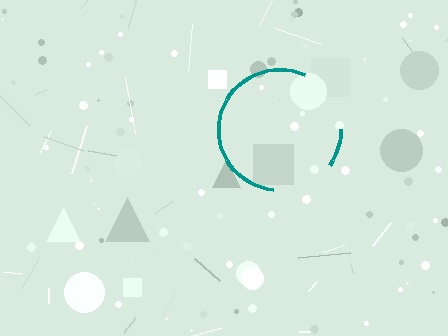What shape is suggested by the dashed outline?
The dashed outline suggests a circle.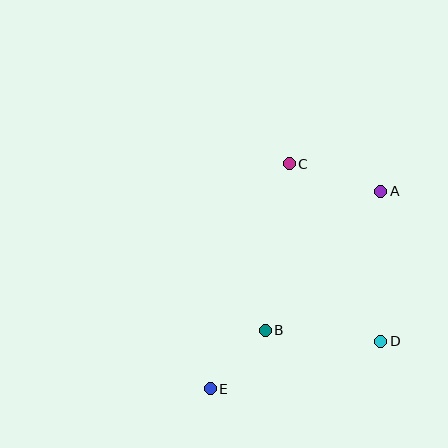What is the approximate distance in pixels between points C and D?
The distance between C and D is approximately 200 pixels.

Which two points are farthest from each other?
Points A and E are farthest from each other.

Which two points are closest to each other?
Points B and E are closest to each other.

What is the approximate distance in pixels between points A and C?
The distance between A and C is approximately 95 pixels.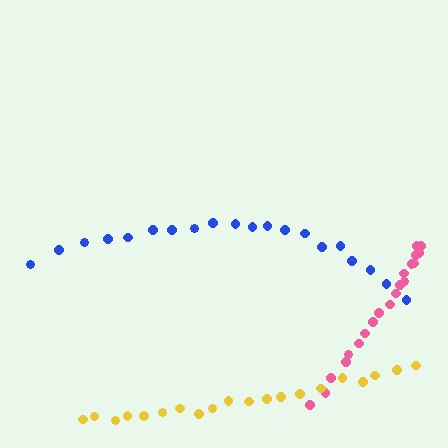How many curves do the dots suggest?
There are 3 distinct paths.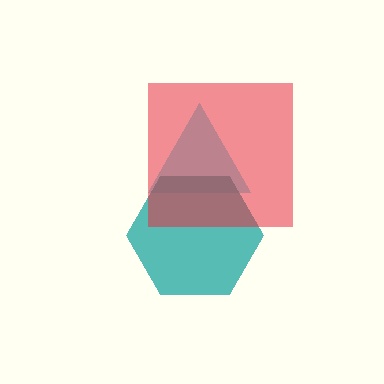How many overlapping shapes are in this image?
There are 3 overlapping shapes in the image.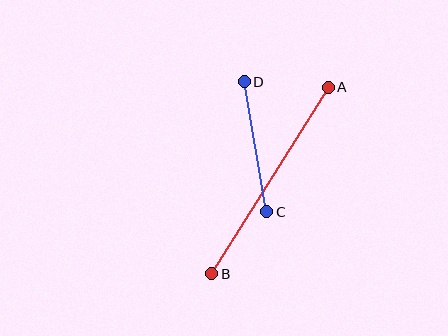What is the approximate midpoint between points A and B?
The midpoint is at approximately (270, 180) pixels.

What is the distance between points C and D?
The distance is approximately 132 pixels.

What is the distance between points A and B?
The distance is approximately 220 pixels.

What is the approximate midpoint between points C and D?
The midpoint is at approximately (255, 147) pixels.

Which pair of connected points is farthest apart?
Points A and B are farthest apart.